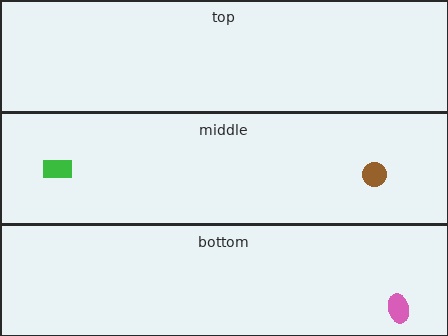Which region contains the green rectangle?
The middle region.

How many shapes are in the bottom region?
1.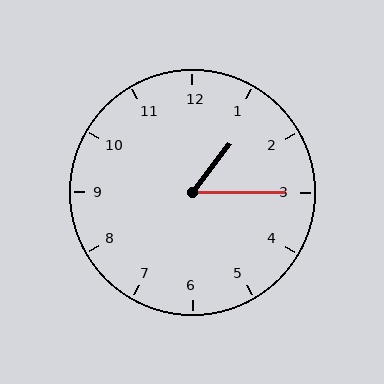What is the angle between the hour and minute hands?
Approximately 52 degrees.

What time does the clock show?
1:15.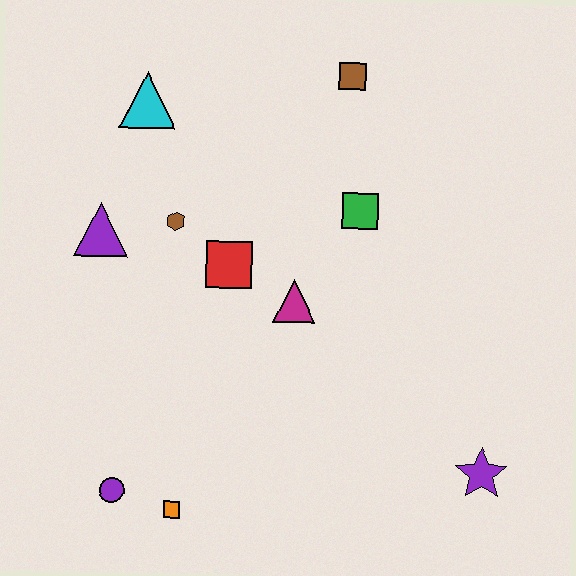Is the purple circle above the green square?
No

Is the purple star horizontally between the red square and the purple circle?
No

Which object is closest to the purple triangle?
The brown hexagon is closest to the purple triangle.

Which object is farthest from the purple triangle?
The purple star is farthest from the purple triangle.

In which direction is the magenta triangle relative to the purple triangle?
The magenta triangle is to the right of the purple triangle.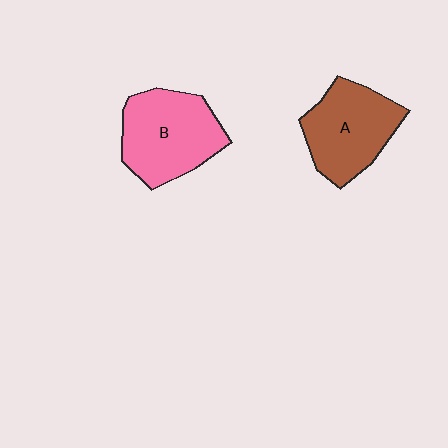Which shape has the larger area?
Shape B (pink).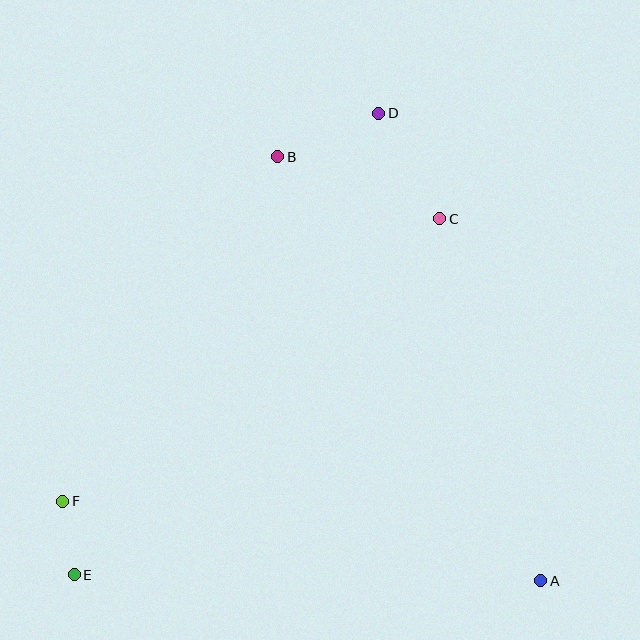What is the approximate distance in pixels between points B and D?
The distance between B and D is approximately 110 pixels.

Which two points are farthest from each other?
Points D and E are farthest from each other.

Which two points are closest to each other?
Points E and F are closest to each other.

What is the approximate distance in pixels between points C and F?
The distance between C and F is approximately 471 pixels.